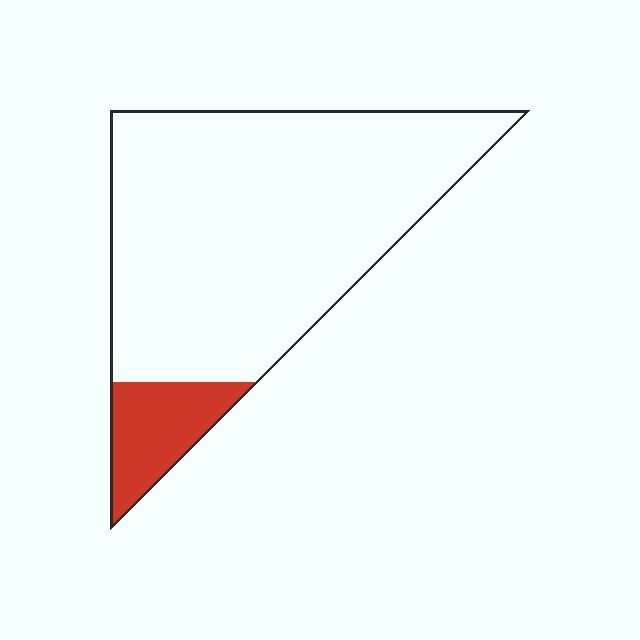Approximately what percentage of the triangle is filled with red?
Approximately 10%.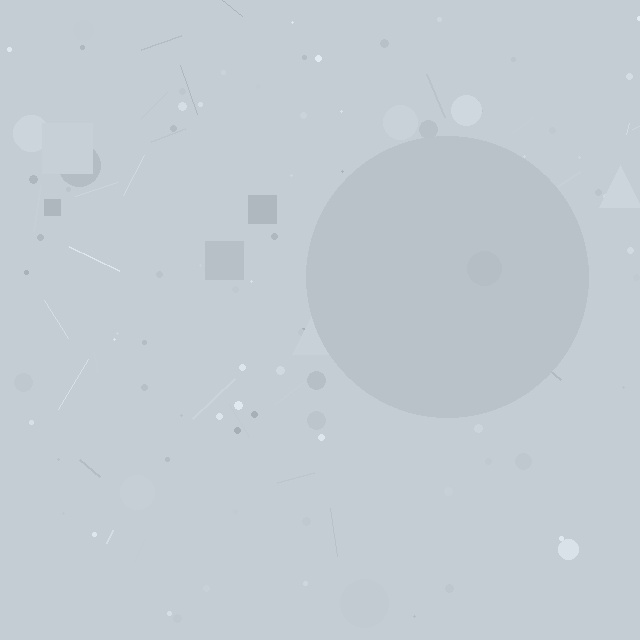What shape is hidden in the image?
A circle is hidden in the image.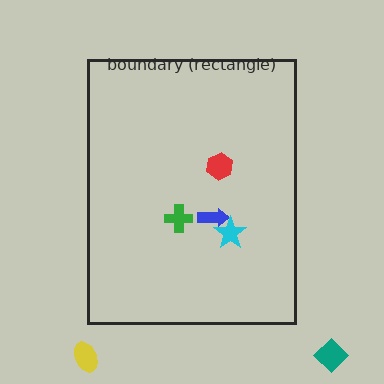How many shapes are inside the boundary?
4 inside, 2 outside.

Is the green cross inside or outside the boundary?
Inside.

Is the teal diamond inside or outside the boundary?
Outside.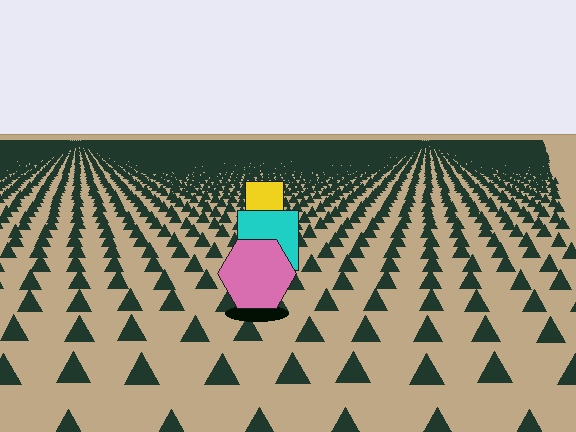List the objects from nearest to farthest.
From nearest to farthest: the pink hexagon, the cyan square, the yellow square.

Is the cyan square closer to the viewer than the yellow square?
Yes. The cyan square is closer — you can tell from the texture gradient: the ground texture is coarser near it.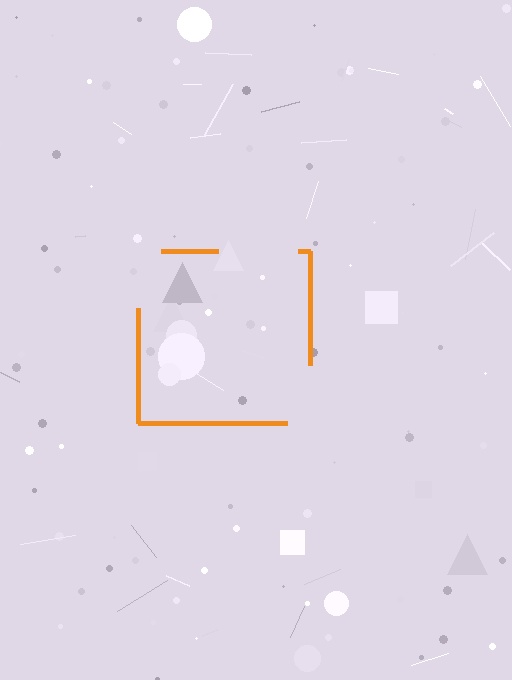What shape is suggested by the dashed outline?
The dashed outline suggests a square.